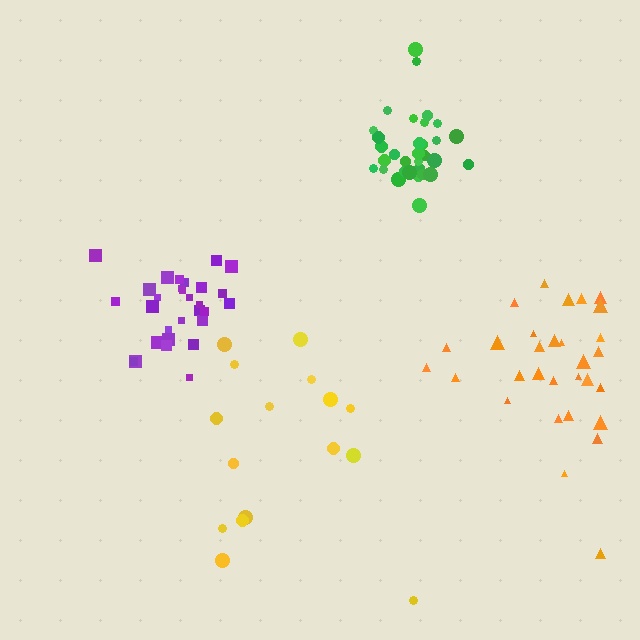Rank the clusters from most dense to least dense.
green, purple, orange, yellow.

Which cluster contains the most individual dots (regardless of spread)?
Green (32).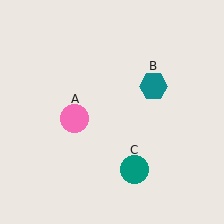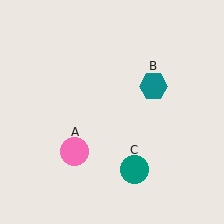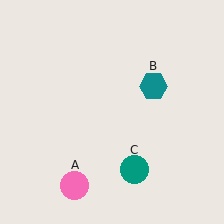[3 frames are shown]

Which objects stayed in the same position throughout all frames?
Teal hexagon (object B) and teal circle (object C) remained stationary.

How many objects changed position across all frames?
1 object changed position: pink circle (object A).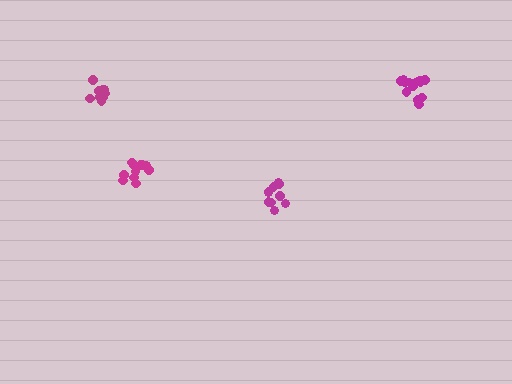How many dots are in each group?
Group 1: 10 dots, Group 2: 12 dots, Group 3: 10 dots, Group 4: 14 dots (46 total).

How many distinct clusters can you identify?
There are 4 distinct clusters.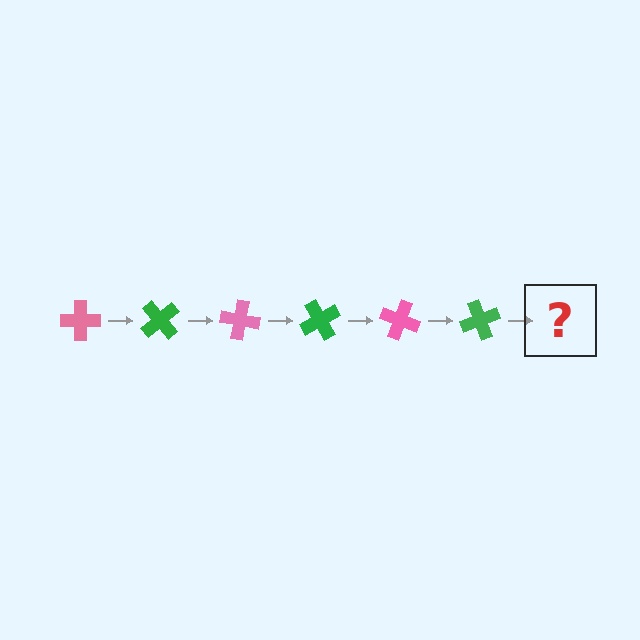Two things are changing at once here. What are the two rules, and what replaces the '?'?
The two rules are that it rotates 50 degrees each step and the color cycles through pink and green. The '?' should be a pink cross, rotated 300 degrees from the start.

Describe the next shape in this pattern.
It should be a pink cross, rotated 300 degrees from the start.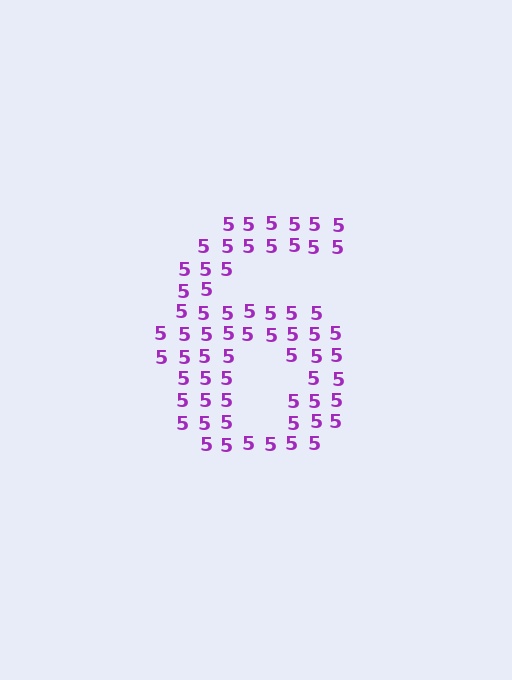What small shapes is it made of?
It is made of small digit 5's.